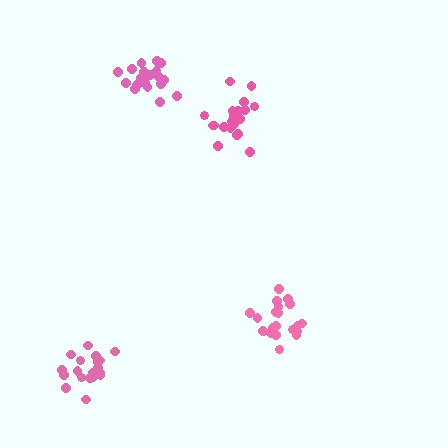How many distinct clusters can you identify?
There are 4 distinct clusters.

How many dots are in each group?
Group 1: 20 dots, Group 2: 21 dots, Group 3: 19 dots, Group 4: 19 dots (79 total).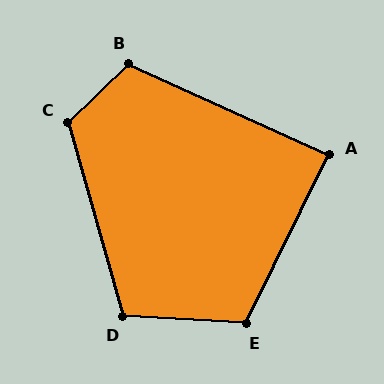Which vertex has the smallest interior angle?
A, at approximately 88 degrees.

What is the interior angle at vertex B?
Approximately 112 degrees (obtuse).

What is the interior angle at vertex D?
Approximately 109 degrees (obtuse).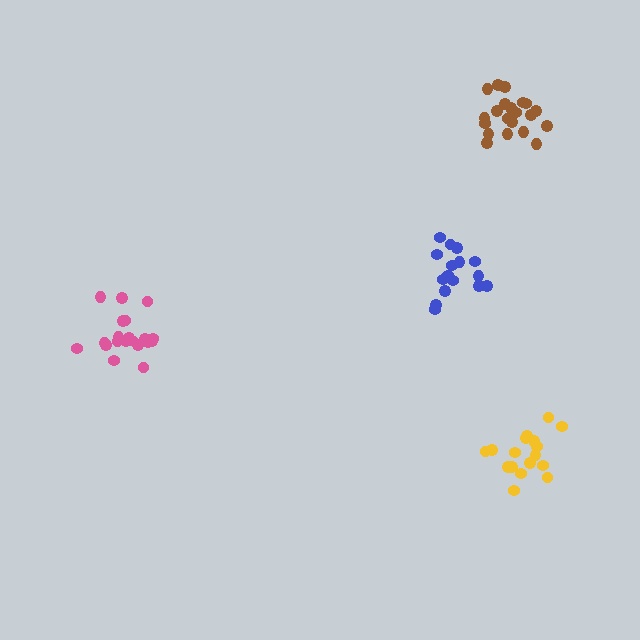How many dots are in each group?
Group 1: 17 dots, Group 2: 21 dots, Group 3: 20 dots, Group 4: 16 dots (74 total).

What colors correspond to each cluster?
The clusters are colored: yellow, brown, pink, blue.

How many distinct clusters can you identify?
There are 4 distinct clusters.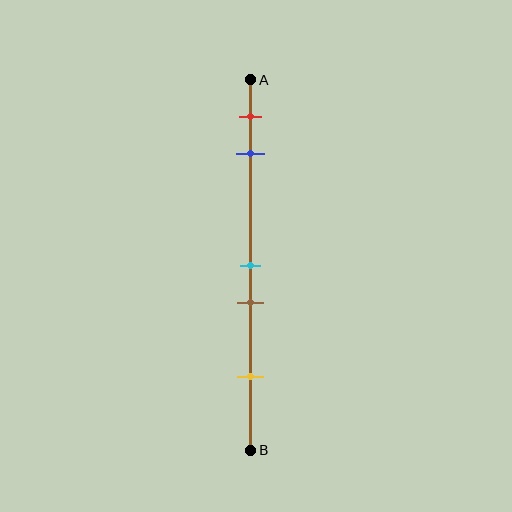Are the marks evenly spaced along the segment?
No, the marks are not evenly spaced.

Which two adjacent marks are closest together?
The cyan and brown marks are the closest adjacent pair.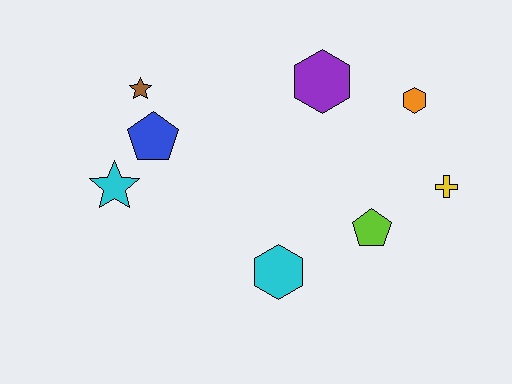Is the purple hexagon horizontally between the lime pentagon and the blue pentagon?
Yes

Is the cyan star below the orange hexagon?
Yes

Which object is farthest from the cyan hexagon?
The brown star is farthest from the cyan hexagon.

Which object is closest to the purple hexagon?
The orange hexagon is closest to the purple hexagon.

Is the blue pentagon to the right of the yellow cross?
No